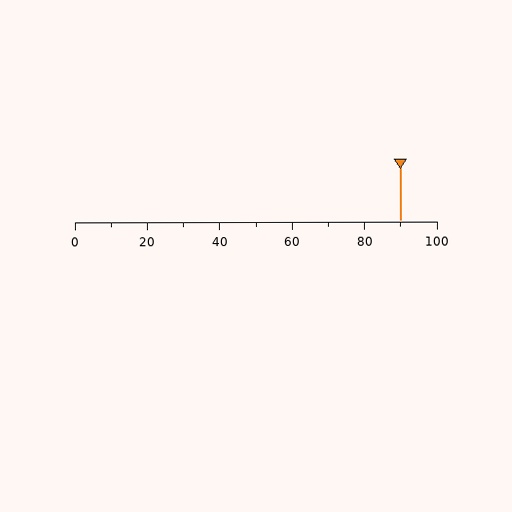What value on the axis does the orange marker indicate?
The marker indicates approximately 90.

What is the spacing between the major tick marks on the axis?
The major ticks are spaced 20 apart.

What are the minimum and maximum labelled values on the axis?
The axis runs from 0 to 100.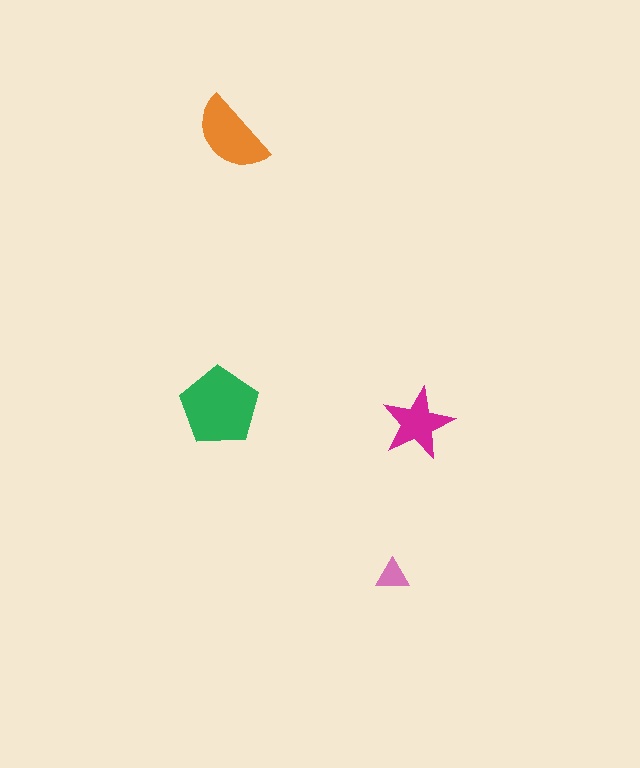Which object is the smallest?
The pink triangle.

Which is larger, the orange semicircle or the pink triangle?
The orange semicircle.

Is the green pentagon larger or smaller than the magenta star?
Larger.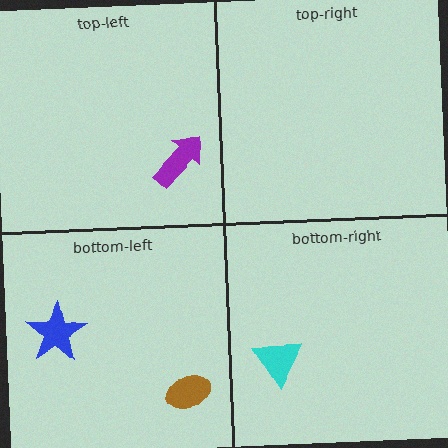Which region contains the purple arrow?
The top-left region.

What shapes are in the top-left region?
The purple arrow.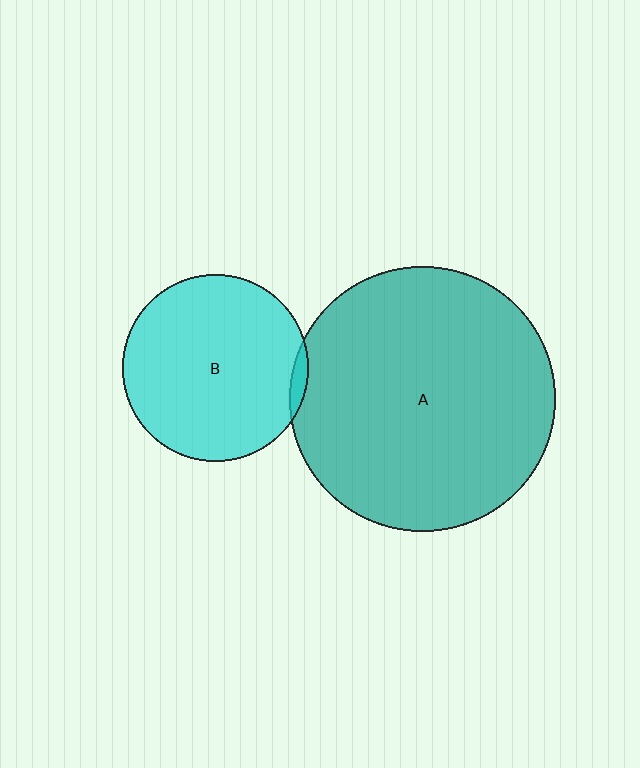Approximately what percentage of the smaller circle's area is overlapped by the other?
Approximately 5%.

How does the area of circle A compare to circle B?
Approximately 2.0 times.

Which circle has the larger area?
Circle A (teal).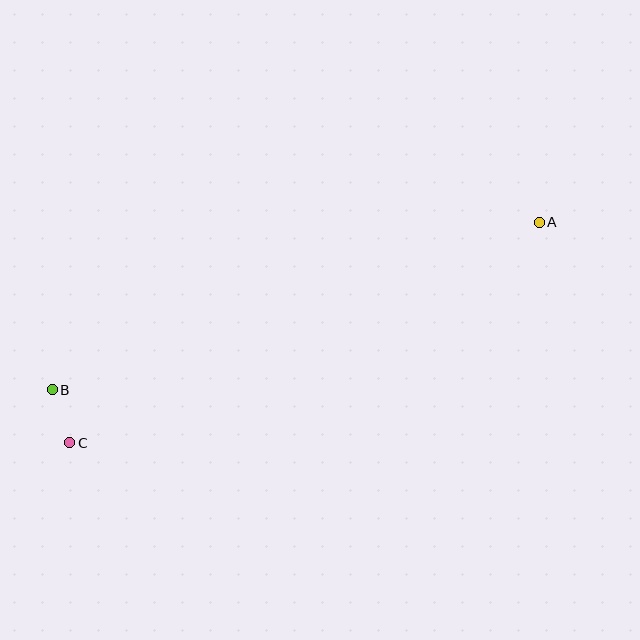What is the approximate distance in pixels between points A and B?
The distance between A and B is approximately 515 pixels.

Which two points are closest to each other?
Points B and C are closest to each other.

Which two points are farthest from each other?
Points A and C are farthest from each other.